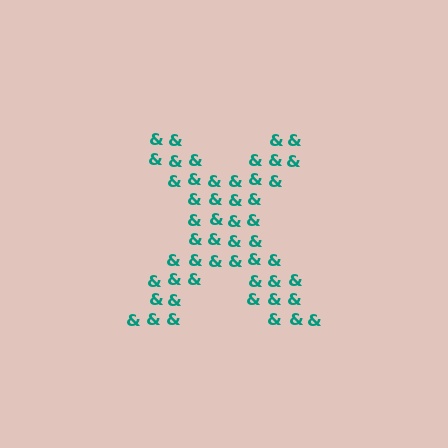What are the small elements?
The small elements are ampersands.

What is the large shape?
The large shape is the letter X.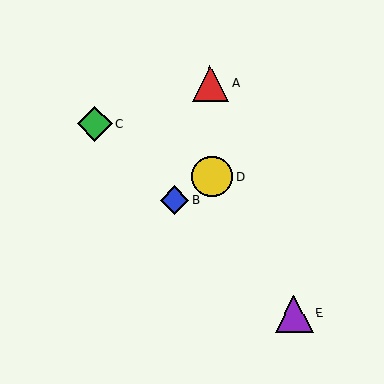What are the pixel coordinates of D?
Object D is at (212, 177).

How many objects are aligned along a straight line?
3 objects (B, C, E) are aligned along a straight line.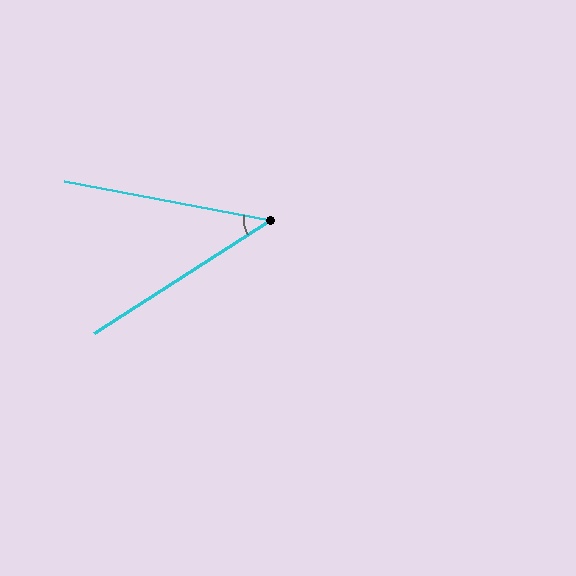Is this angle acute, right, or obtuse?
It is acute.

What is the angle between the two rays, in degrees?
Approximately 44 degrees.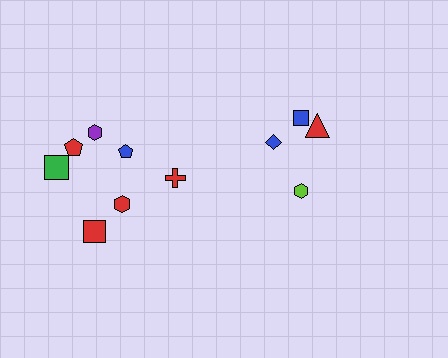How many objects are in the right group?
There are 4 objects.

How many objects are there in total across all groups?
There are 11 objects.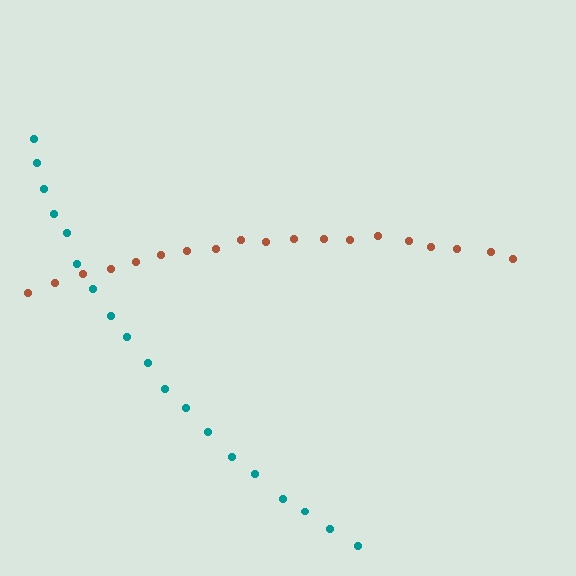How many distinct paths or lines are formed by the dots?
There are 2 distinct paths.